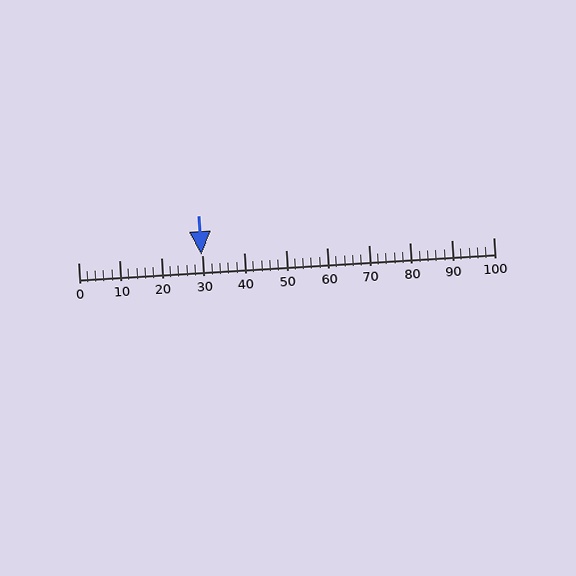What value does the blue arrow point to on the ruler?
The blue arrow points to approximately 30.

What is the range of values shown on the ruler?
The ruler shows values from 0 to 100.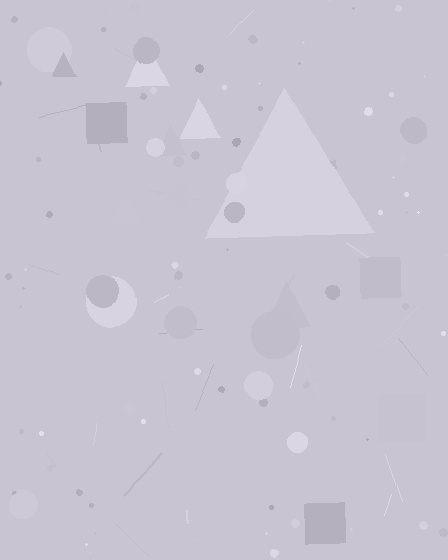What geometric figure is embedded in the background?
A triangle is embedded in the background.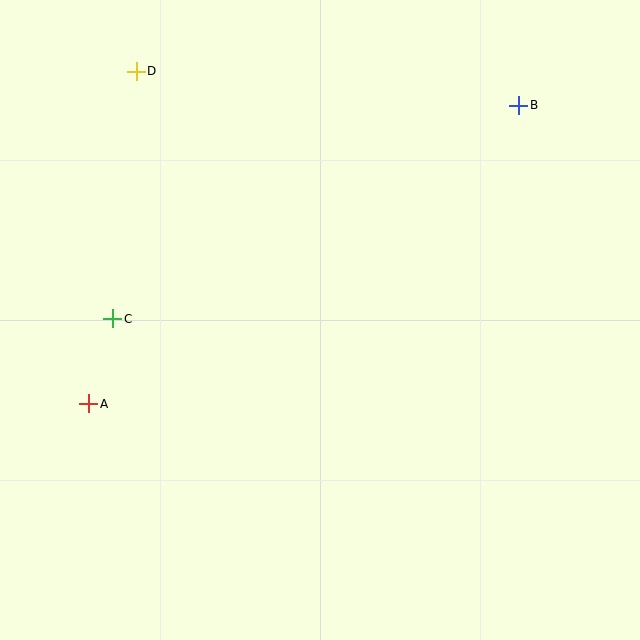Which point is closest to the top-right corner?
Point B is closest to the top-right corner.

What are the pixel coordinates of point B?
Point B is at (519, 105).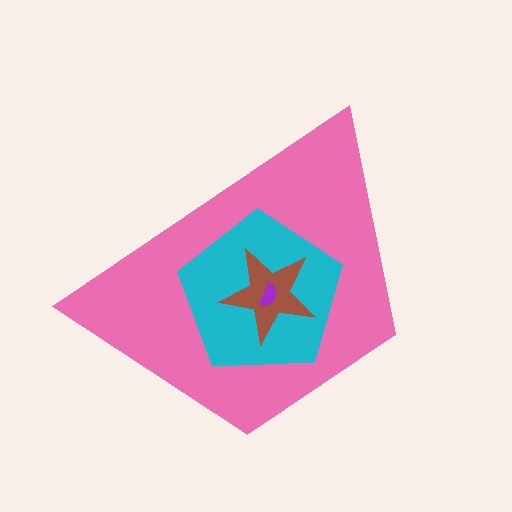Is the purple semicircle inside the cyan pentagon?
Yes.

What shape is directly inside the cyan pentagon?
The brown star.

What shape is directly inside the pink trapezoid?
The cyan pentagon.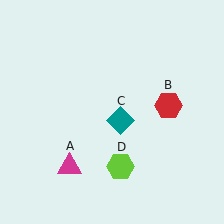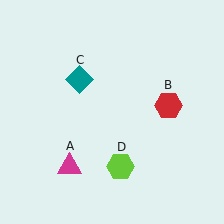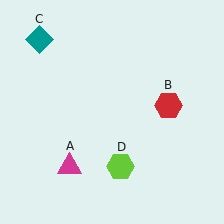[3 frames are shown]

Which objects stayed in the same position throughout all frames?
Magenta triangle (object A) and red hexagon (object B) and lime hexagon (object D) remained stationary.